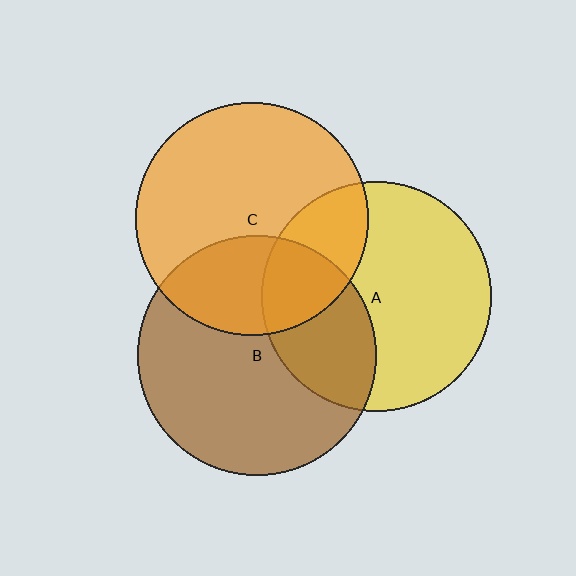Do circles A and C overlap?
Yes.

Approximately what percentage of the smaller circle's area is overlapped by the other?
Approximately 25%.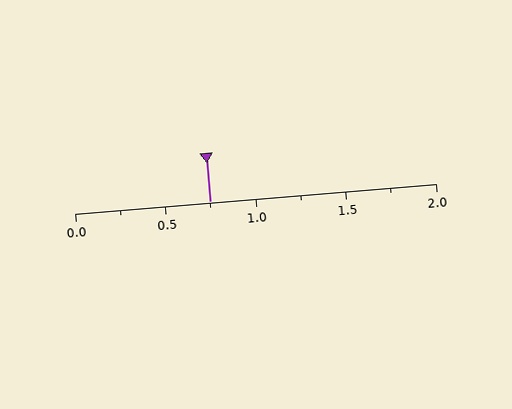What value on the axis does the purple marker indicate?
The marker indicates approximately 0.75.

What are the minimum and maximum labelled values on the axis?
The axis runs from 0.0 to 2.0.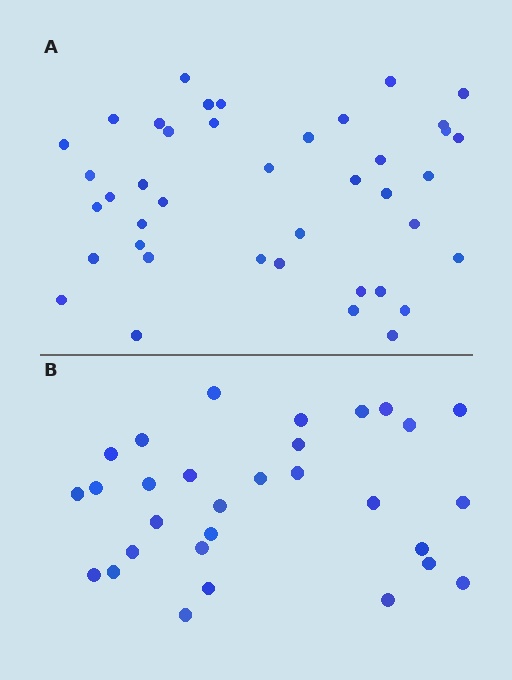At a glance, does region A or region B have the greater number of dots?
Region A (the top region) has more dots.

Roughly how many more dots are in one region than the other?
Region A has roughly 12 or so more dots than region B.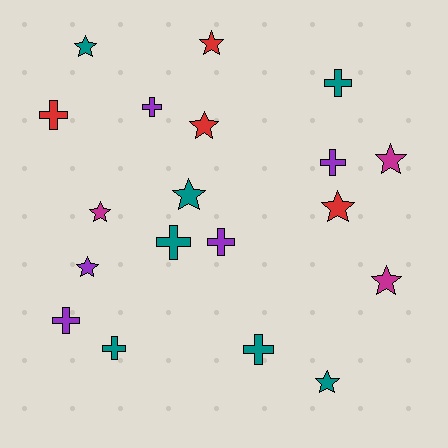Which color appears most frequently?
Teal, with 7 objects.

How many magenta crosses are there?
There are no magenta crosses.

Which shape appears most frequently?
Star, with 10 objects.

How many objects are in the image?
There are 19 objects.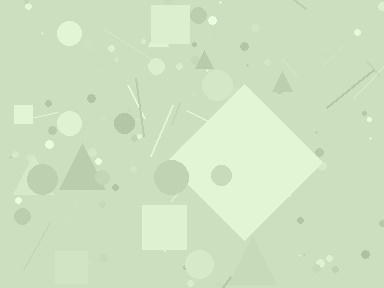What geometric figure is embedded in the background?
A diamond is embedded in the background.